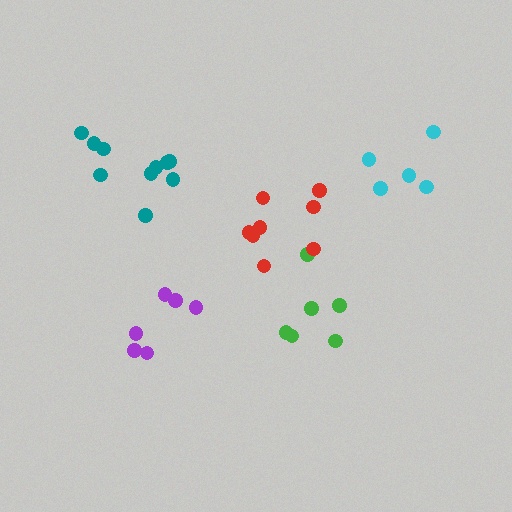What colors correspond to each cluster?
The clusters are colored: green, purple, red, cyan, teal.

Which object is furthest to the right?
The cyan cluster is rightmost.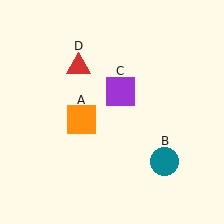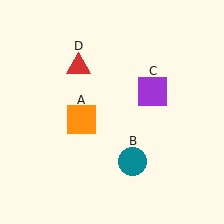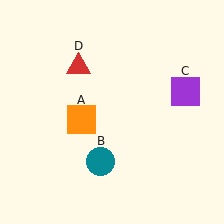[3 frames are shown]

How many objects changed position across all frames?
2 objects changed position: teal circle (object B), purple square (object C).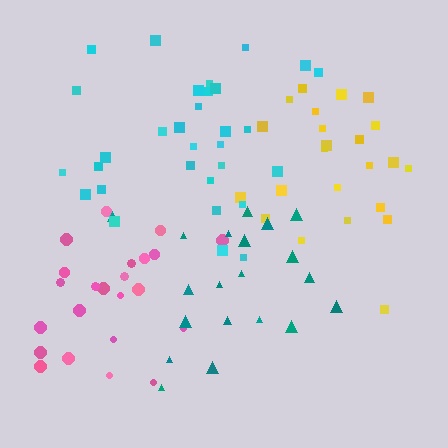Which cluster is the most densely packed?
Pink.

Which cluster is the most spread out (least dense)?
Teal.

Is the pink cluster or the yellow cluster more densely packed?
Pink.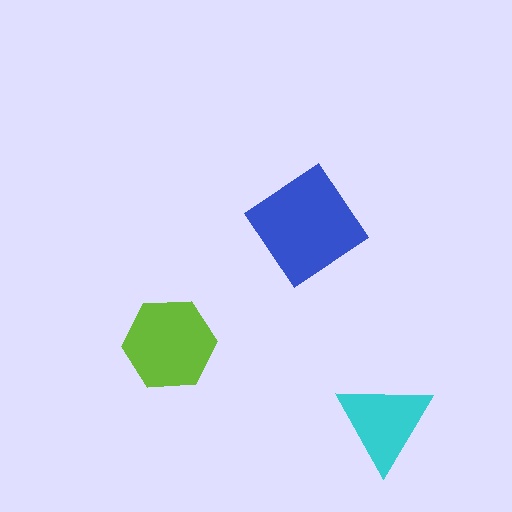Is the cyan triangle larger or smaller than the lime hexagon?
Smaller.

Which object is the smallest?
The cyan triangle.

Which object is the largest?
The blue diamond.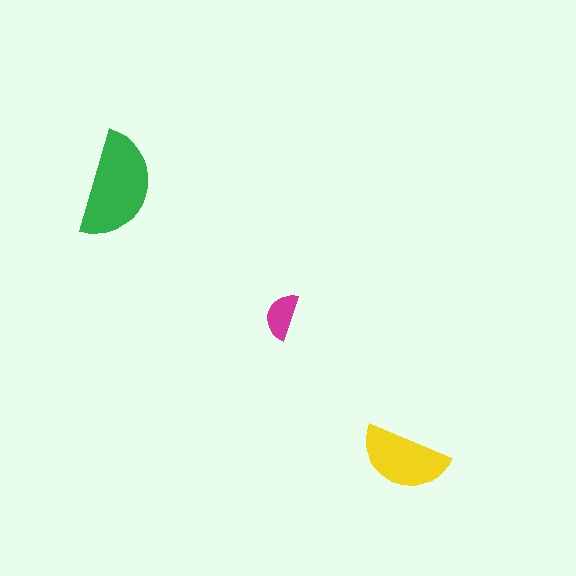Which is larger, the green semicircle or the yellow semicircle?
The green one.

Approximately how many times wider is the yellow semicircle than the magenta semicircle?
About 2 times wider.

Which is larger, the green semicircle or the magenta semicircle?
The green one.